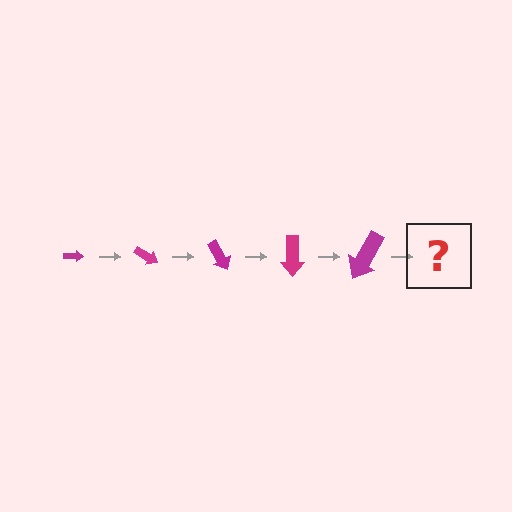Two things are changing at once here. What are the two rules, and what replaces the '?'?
The two rules are that the arrow grows larger each step and it rotates 30 degrees each step. The '?' should be an arrow, larger than the previous one and rotated 150 degrees from the start.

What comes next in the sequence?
The next element should be an arrow, larger than the previous one and rotated 150 degrees from the start.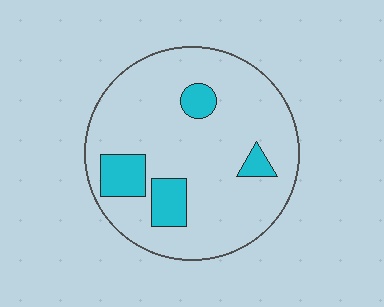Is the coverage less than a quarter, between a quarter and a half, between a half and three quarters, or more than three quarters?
Less than a quarter.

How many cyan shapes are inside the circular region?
4.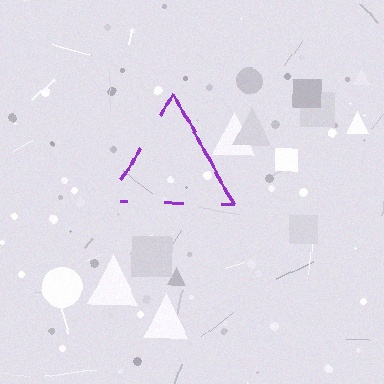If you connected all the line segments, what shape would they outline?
They would outline a triangle.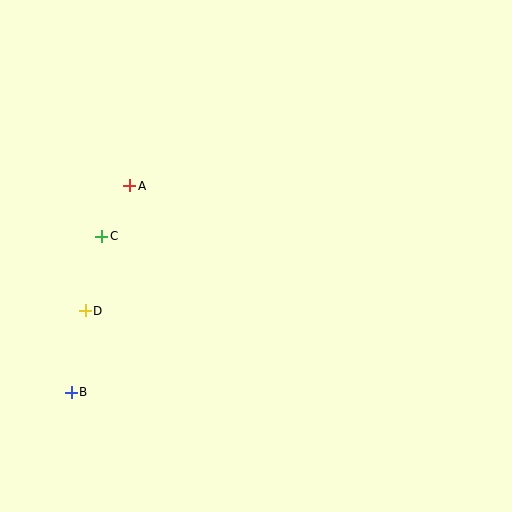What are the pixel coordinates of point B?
Point B is at (71, 392).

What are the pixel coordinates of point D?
Point D is at (85, 311).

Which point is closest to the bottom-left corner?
Point B is closest to the bottom-left corner.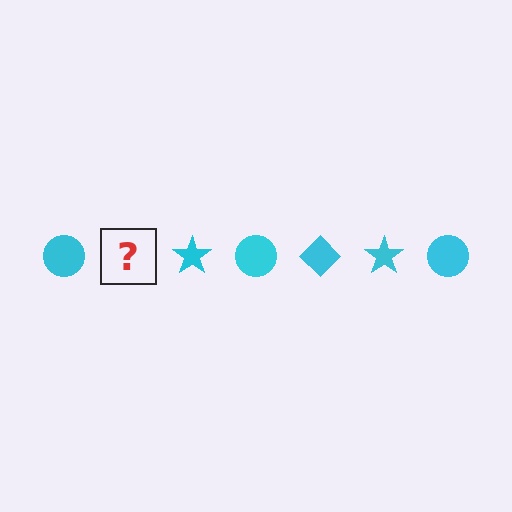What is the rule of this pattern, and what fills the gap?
The rule is that the pattern cycles through circle, diamond, star shapes in cyan. The gap should be filled with a cyan diamond.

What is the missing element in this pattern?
The missing element is a cyan diamond.